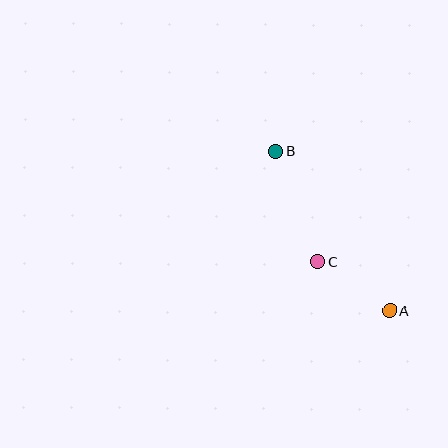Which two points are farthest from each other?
Points A and B are farthest from each other.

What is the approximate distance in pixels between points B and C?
The distance between B and C is approximately 117 pixels.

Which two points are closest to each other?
Points A and C are closest to each other.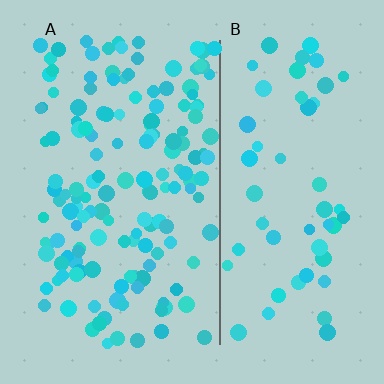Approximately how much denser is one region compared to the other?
Approximately 2.7× — region A over region B.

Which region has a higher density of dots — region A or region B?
A (the left).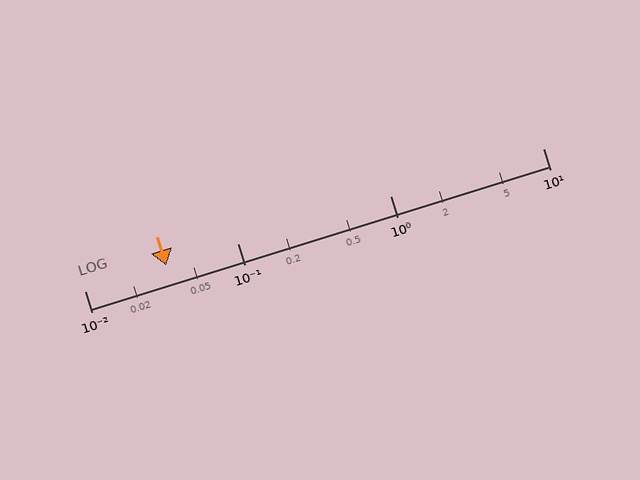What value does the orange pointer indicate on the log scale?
The pointer indicates approximately 0.034.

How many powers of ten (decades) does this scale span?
The scale spans 3 decades, from 0.01 to 10.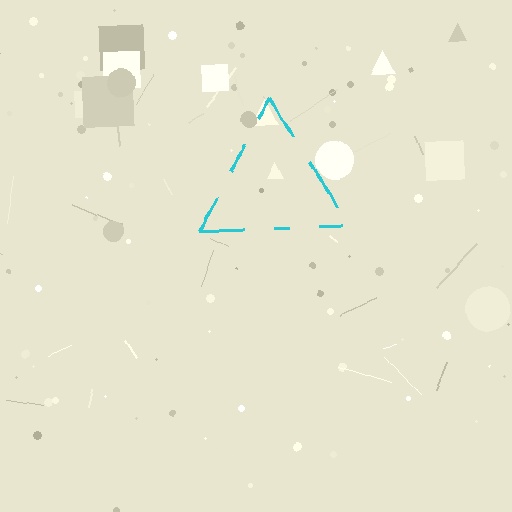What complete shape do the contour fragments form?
The contour fragments form a triangle.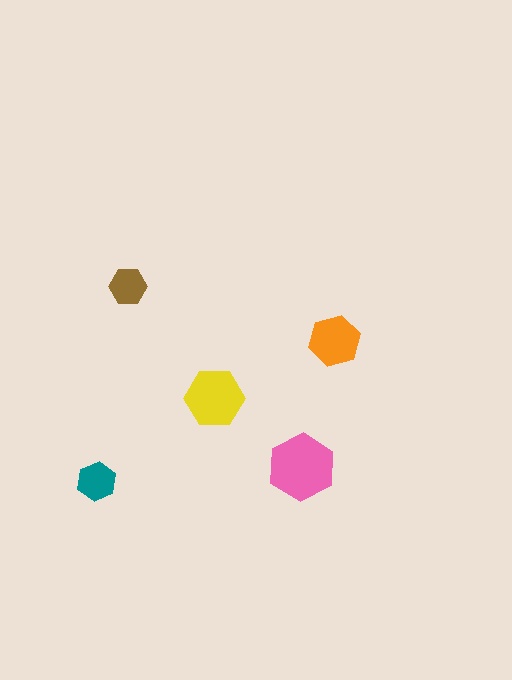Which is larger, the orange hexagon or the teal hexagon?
The orange one.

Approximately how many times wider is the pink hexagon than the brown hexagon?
About 2 times wider.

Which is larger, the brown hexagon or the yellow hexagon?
The yellow one.